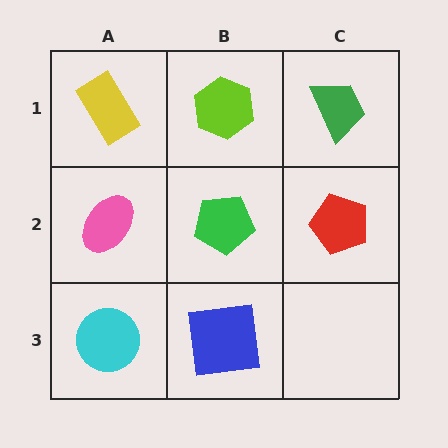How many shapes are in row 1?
3 shapes.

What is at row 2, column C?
A red pentagon.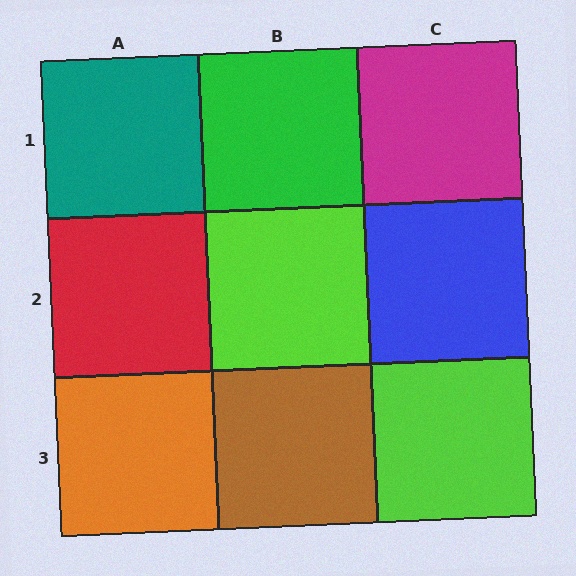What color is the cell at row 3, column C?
Lime.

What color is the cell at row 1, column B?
Green.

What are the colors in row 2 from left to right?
Red, lime, blue.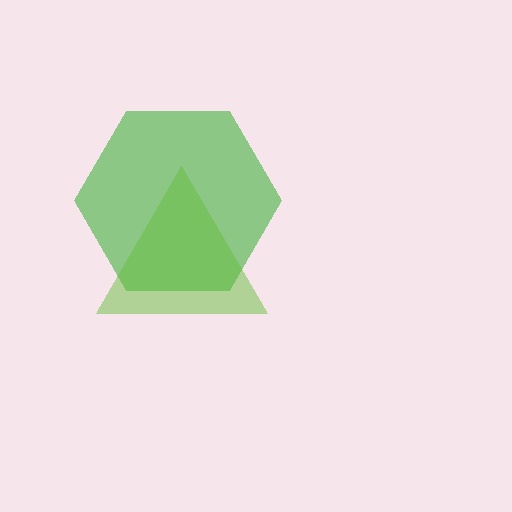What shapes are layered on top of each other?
The layered shapes are: a green hexagon, a lime triangle.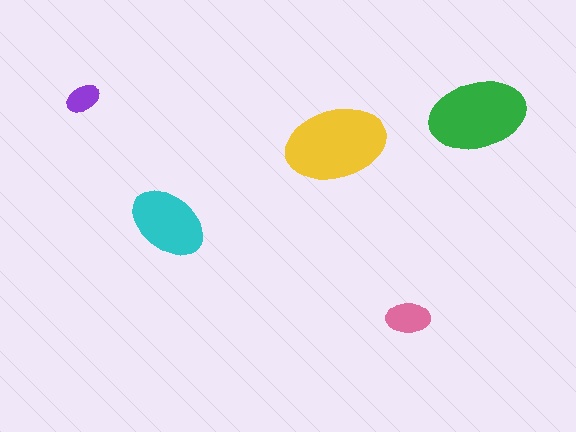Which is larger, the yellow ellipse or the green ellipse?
The yellow one.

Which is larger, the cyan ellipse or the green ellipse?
The green one.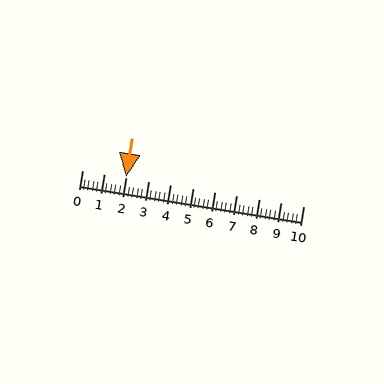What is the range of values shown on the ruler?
The ruler shows values from 0 to 10.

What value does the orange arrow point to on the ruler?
The orange arrow points to approximately 2.0.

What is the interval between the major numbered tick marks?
The major tick marks are spaced 1 units apart.